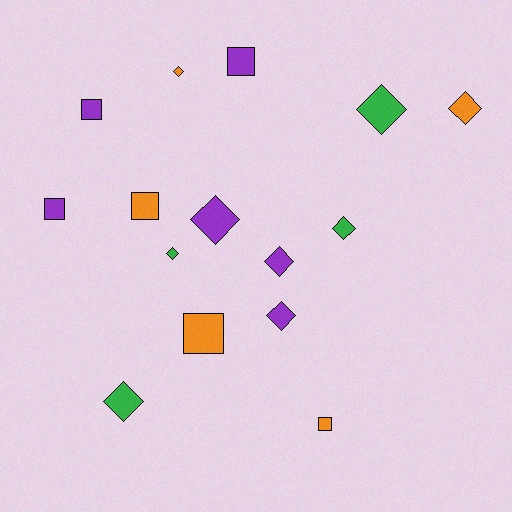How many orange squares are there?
There are 3 orange squares.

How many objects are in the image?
There are 15 objects.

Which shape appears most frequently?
Diamond, with 9 objects.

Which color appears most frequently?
Purple, with 6 objects.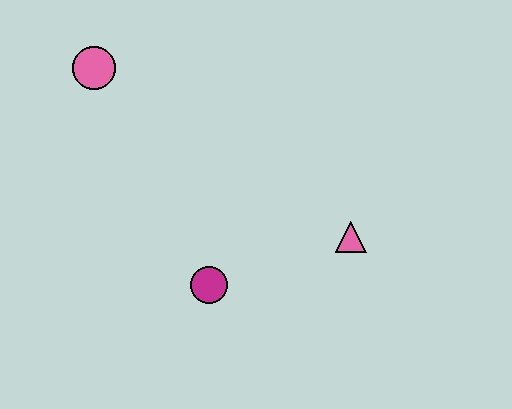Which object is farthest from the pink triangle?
The pink circle is farthest from the pink triangle.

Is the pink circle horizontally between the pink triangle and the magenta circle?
No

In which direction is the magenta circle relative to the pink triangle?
The magenta circle is to the left of the pink triangle.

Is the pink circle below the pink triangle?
No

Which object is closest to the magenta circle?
The pink triangle is closest to the magenta circle.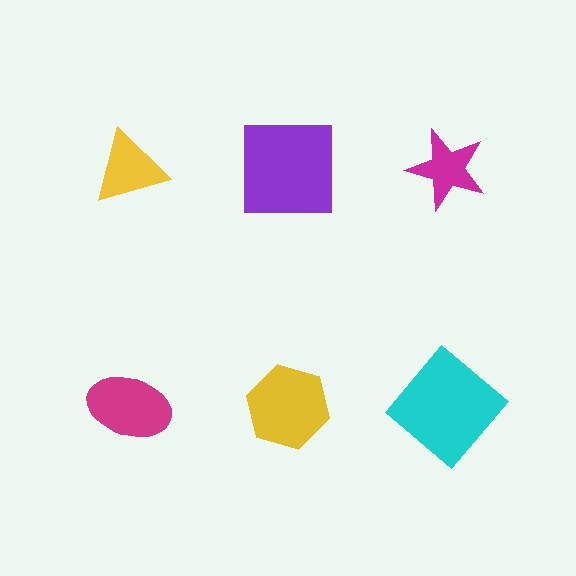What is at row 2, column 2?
A yellow hexagon.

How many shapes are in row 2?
3 shapes.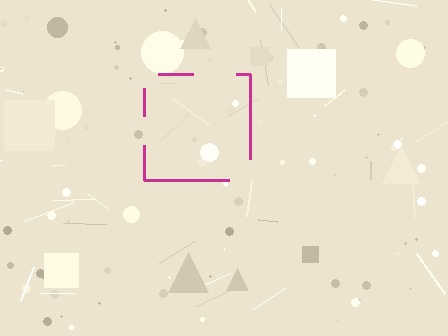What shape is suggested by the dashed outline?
The dashed outline suggests a square.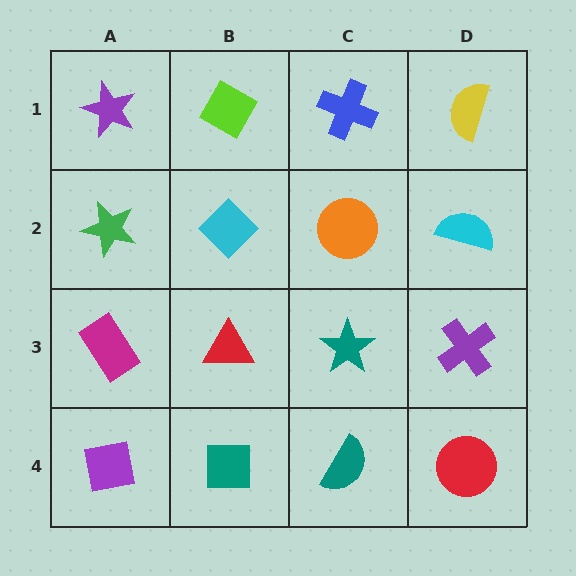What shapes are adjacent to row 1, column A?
A green star (row 2, column A), a lime diamond (row 1, column B).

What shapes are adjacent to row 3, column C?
An orange circle (row 2, column C), a teal semicircle (row 4, column C), a red triangle (row 3, column B), a purple cross (row 3, column D).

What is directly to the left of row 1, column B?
A purple star.